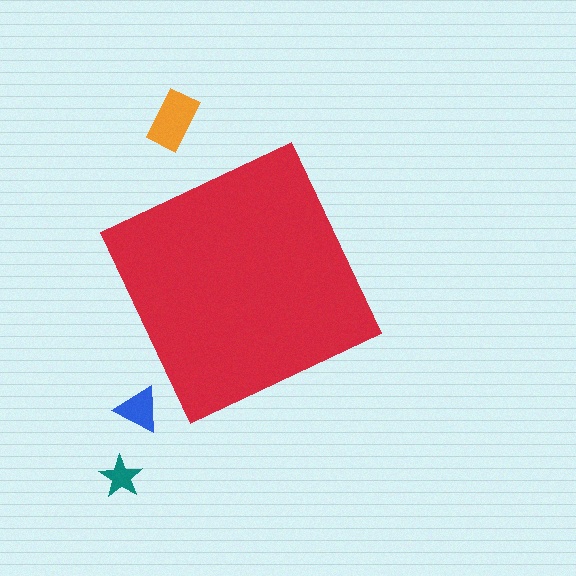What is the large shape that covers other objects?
A red square.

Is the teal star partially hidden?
No, the teal star is fully visible.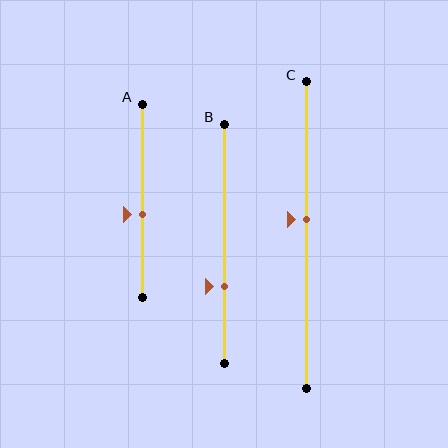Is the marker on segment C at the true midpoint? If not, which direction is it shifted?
No, the marker on segment C is shifted upward by about 5% of the segment length.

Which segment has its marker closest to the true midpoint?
Segment C has its marker closest to the true midpoint.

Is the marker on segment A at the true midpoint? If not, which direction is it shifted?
No, the marker on segment A is shifted downward by about 7% of the segment length.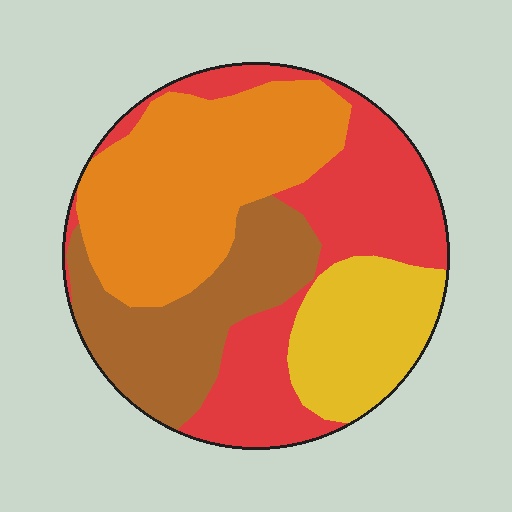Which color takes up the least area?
Yellow, at roughly 15%.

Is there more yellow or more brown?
Brown.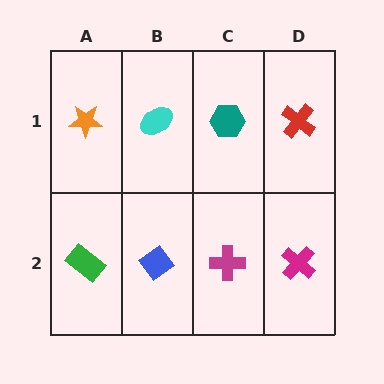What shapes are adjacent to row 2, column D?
A red cross (row 1, column D), a magenta cross (row 2, column C).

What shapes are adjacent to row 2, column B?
A cyan ellipse (row 1, column B), a green rectangle (row 2, column A), a magenta cross (row 2, column C).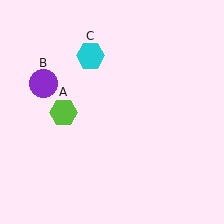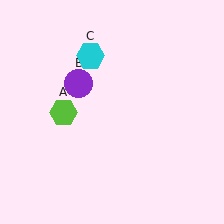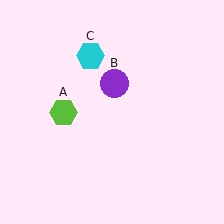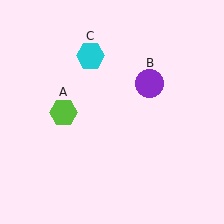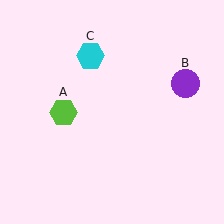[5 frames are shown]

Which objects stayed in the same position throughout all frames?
Lime hexagon (object A) and cyan hexagon (object C) remained stationary.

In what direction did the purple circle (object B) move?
The purple circle (object B) moved right.